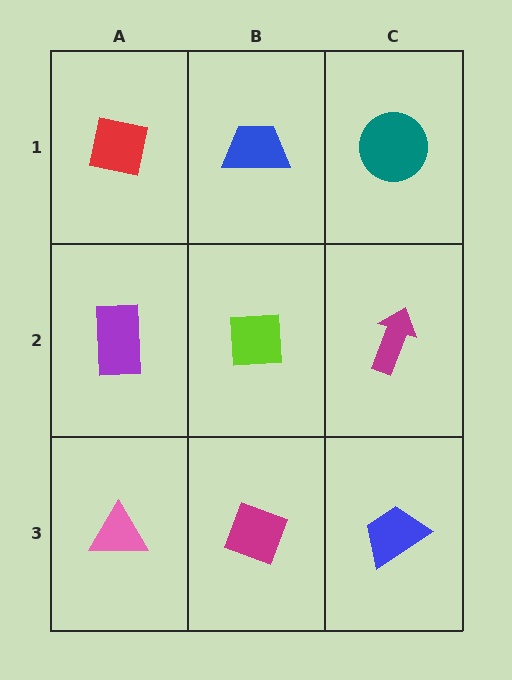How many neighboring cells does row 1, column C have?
2.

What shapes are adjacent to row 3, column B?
A lime square (row 2, column B), a pink triangle (row 3, column A), a blue trapezoid (row 3, column C).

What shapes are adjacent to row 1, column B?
A lime square (row 2, column B), a red square (row 1, column A), a teal circle (row 1, column C).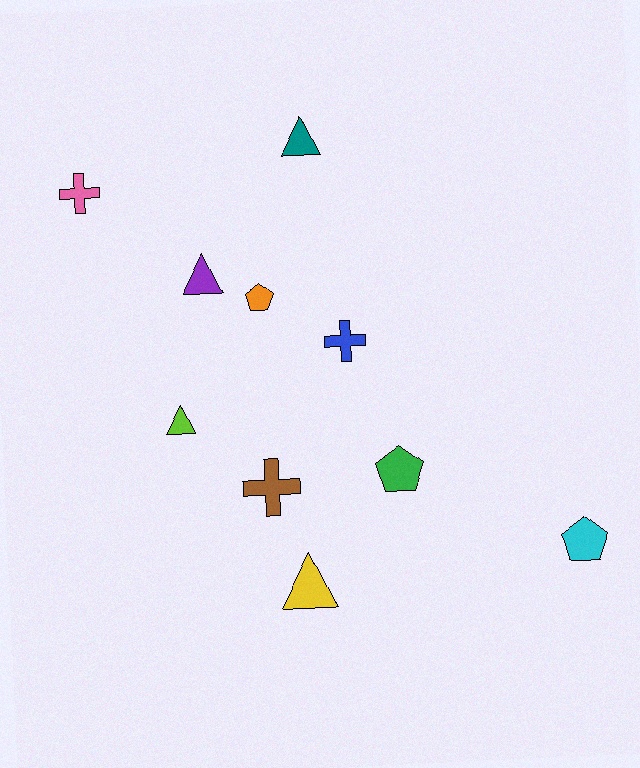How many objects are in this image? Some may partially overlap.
There are 10 objects.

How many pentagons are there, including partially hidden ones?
There are 3 pentagons.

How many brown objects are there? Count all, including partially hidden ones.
There is 1 brown object.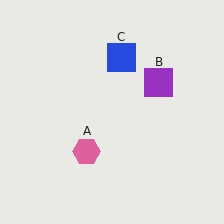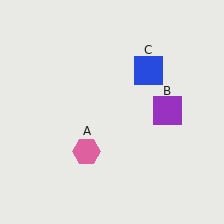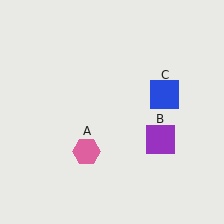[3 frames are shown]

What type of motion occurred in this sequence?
The purple square (object B), blue square (object C) rotated clockwise around the center of the scene.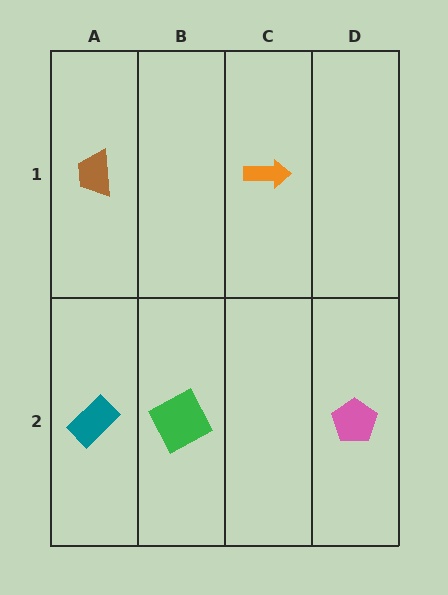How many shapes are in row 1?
2 shapes.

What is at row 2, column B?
A green square.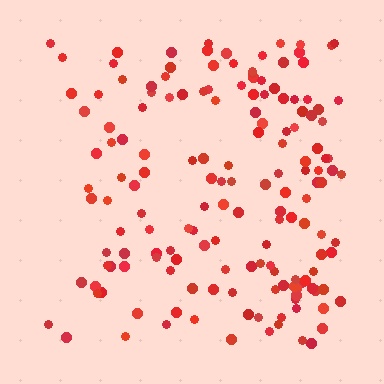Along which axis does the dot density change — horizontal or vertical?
Horizontal.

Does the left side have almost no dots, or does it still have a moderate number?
Still a moderate number, just noticeably fewer than the right.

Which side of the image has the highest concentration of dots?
The right.